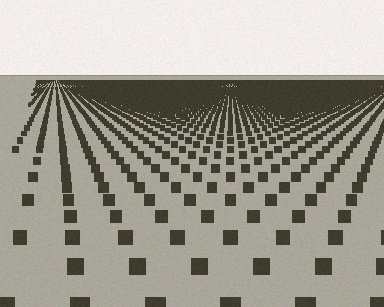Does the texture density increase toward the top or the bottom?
Density increases toward the top.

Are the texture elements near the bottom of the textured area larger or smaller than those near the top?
Larger. Near the bottom, elements are closer to the viewer and appear at a bigger on-screen size.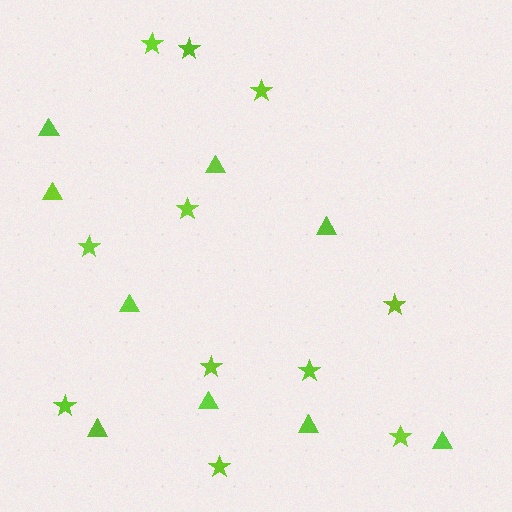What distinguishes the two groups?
There are 2 groups: one group of stars (11) and one group of triangles (9).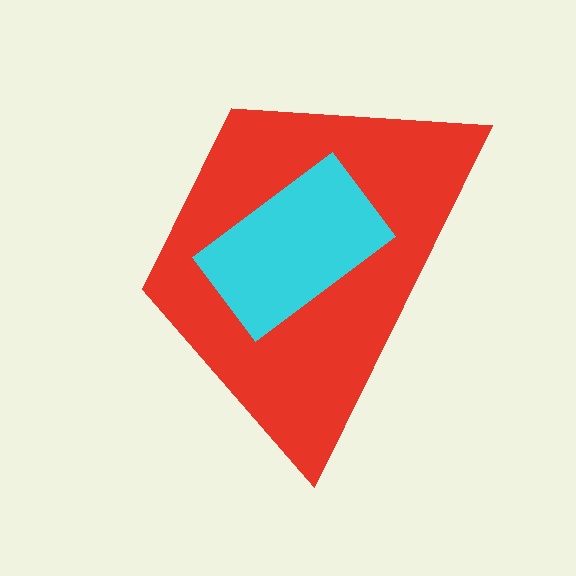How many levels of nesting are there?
2.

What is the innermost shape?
The cyan rectangle.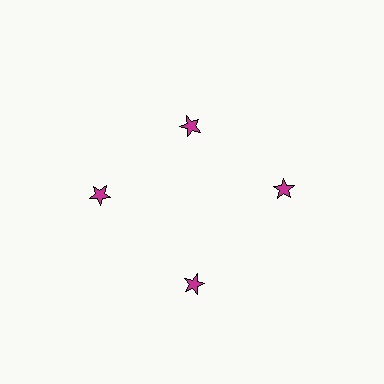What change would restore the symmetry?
The symmetry would be restored by moving it outward, back onto the ring so that all 4 stars sit at equal angles and equal distance from the center.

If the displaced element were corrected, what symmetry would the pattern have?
It would have 4-fold rotational symmetry — the pattern would map onto itself every 90 degrees.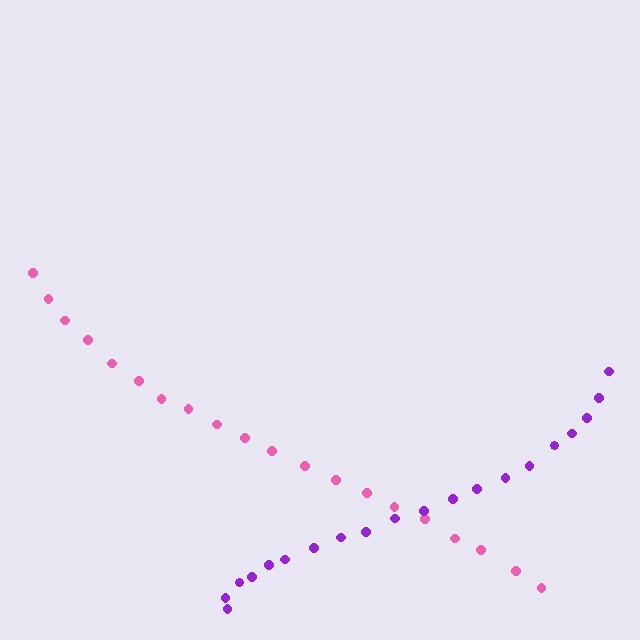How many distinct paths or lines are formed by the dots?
There are 2 distinct paths.